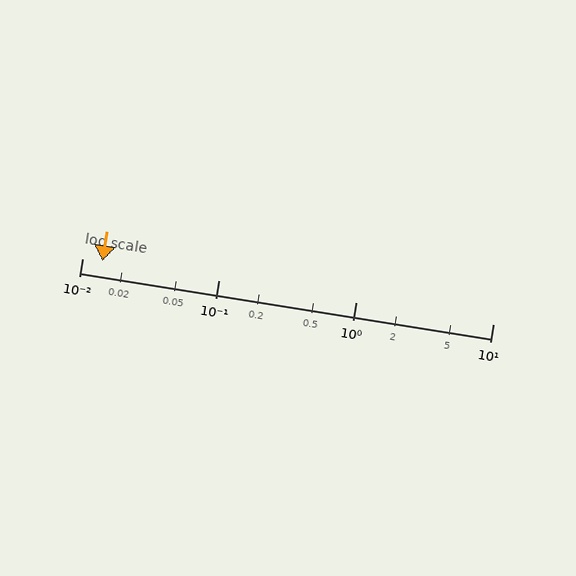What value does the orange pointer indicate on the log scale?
The pointer indicates approximately 0.014.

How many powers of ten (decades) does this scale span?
The scale spans 3 decades, from 0.01 to 10.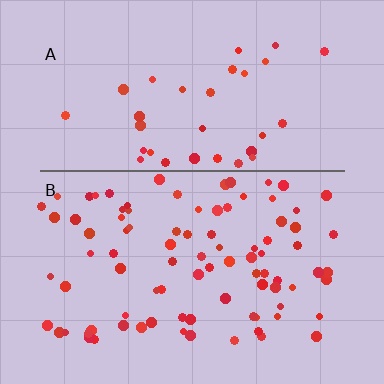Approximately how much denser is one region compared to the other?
Approximately 2.6× — region B over region A.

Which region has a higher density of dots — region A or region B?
B (the bottom).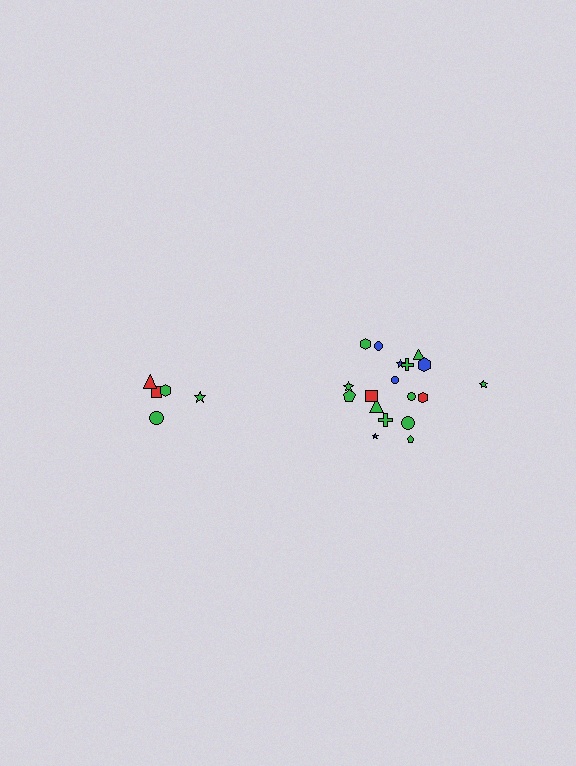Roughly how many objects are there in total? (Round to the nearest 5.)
Roughly 25 objects in total.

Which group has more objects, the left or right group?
The right group.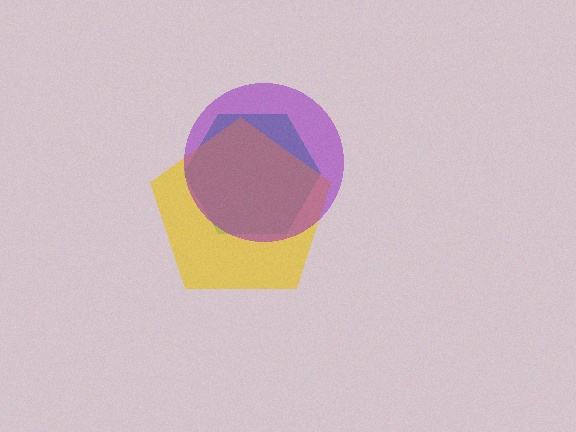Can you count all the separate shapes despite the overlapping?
Yes, there are 3 separate shapes.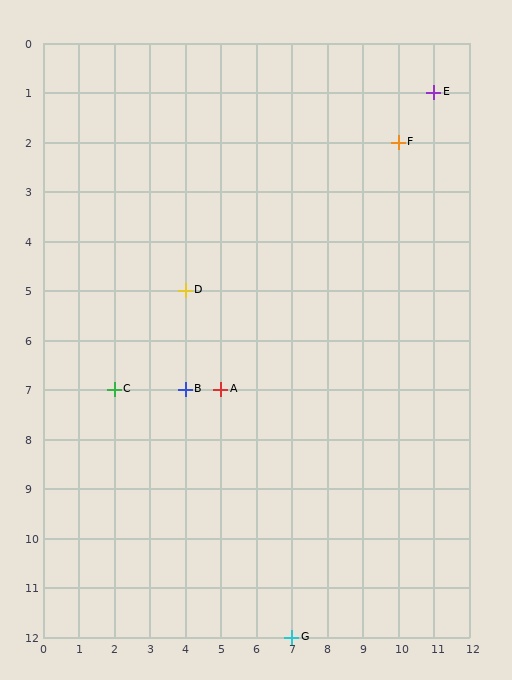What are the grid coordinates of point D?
Point D is at grid coordinates (4, 5).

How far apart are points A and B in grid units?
Points A and B are 1 column apart.